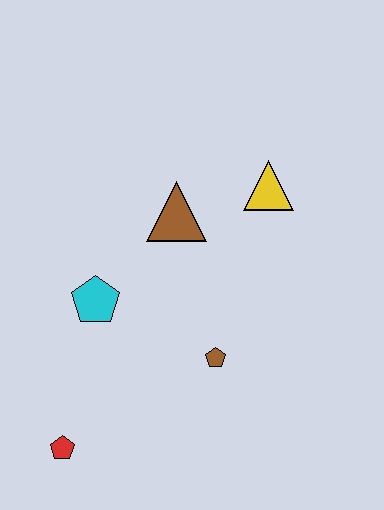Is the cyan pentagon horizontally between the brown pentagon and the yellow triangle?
No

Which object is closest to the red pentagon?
The cyan pentagon is closest to the red pentagon.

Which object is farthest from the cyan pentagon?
The yellow triangle is farthest from the cyan pentagon.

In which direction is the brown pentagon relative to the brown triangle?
The brown pentagon is below the brown triangle.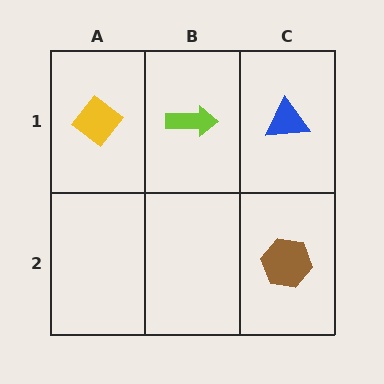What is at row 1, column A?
A yellow diamond.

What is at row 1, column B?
A lime arrow.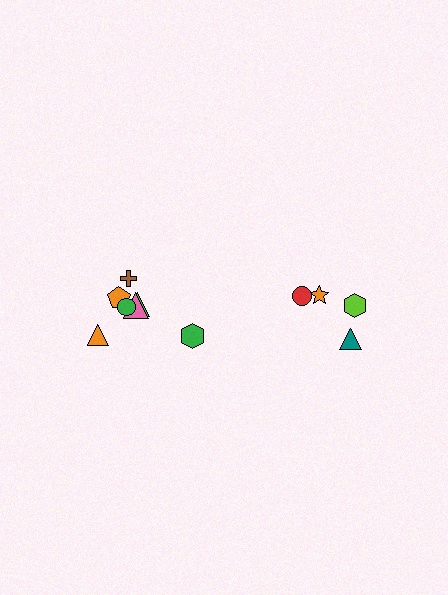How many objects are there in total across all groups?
There are 11 objects.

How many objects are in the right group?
There are 4 objects.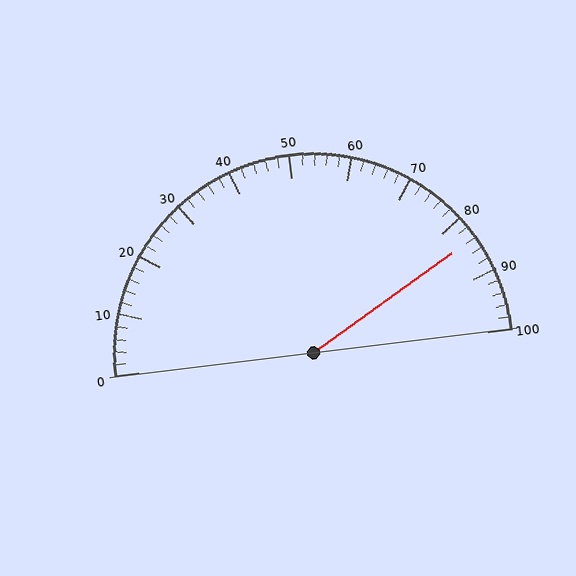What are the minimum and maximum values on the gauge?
The gauge ranges from 0 to 100.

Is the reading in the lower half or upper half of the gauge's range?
The reading is in the upper half of the range (0 to 100).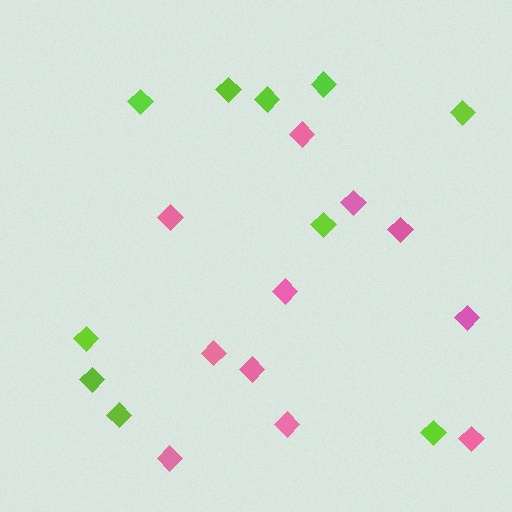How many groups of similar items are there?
There are 2 groups: one group of pink diamonds (11) and one group of lime diamonds (10).